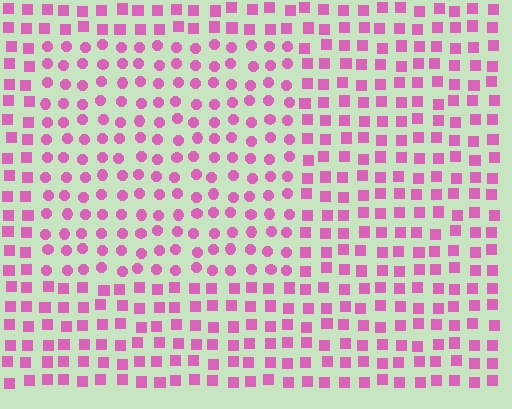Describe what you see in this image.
The image is filled with small pink elements arranged in a uniform grid. A rectangle-shaped region contains circles, while the surrounding area contains squares. The boundary is defined purely by the change in element shape.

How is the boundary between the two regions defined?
The boundary is defined by a change in element shape: circles inside vs. squares outside. All elements share the same color and spacing.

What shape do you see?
I see a rectangle.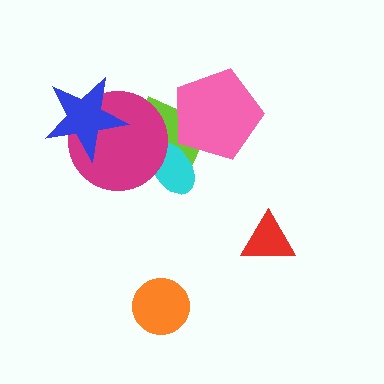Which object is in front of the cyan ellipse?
The magenta circle is in front of the cyan ellipse.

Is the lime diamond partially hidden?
Yes, it is partially covered by another shape.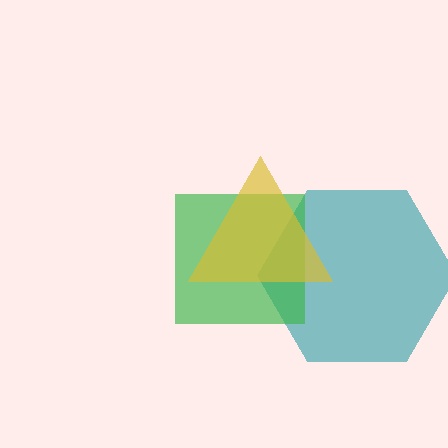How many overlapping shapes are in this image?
There are 3 overlapping shapes in the image.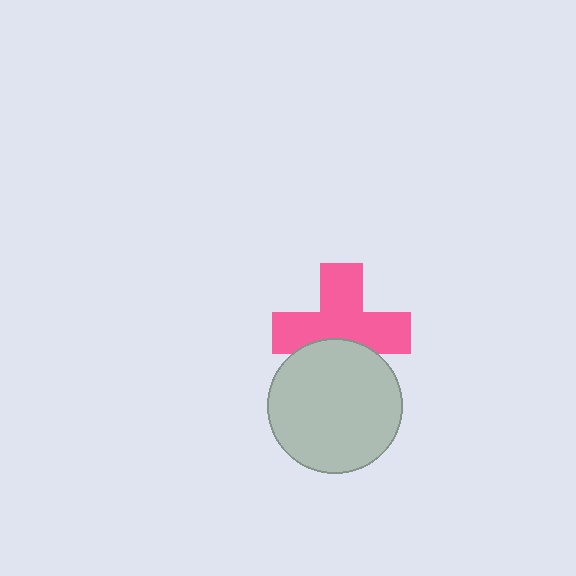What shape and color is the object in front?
The object in front is a light gray circle.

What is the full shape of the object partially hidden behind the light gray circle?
The partially hidden object is a pink cross.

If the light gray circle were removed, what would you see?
You would see the complete pink cross.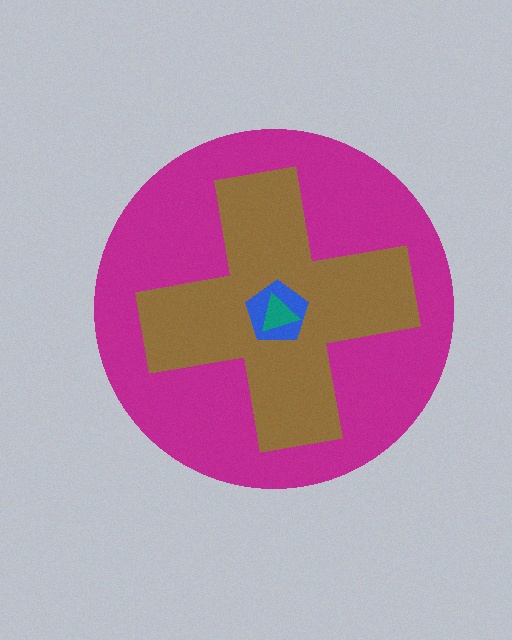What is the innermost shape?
The teal triangle.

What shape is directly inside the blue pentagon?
The teal triangle.